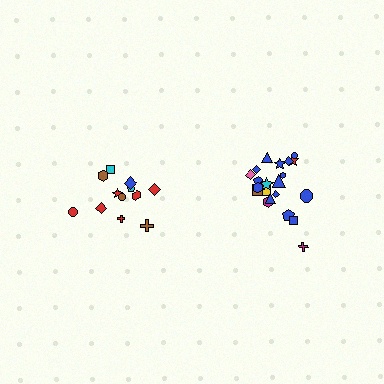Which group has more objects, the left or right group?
The right group.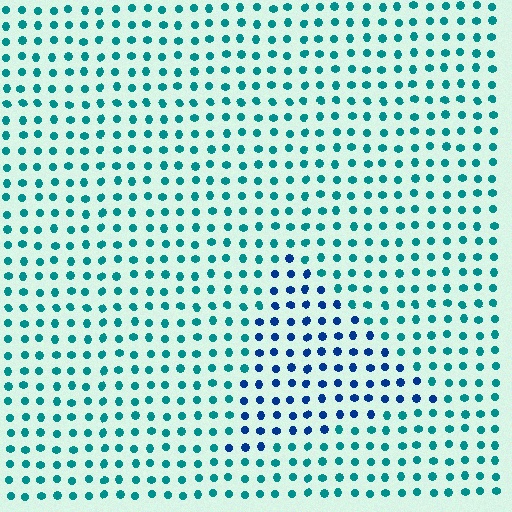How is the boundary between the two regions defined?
The boundary is defined purely by a slight shift in hue (about 39 degrees). Spacing, size, and orientation are identical on both sides.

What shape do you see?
I see a triangle.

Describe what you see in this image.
The image is filled with small teal elements in a uniform arrangement. A triangle-shaped region is visible where the elements are tinted to a slightly different hue, forming a subtle color boundary.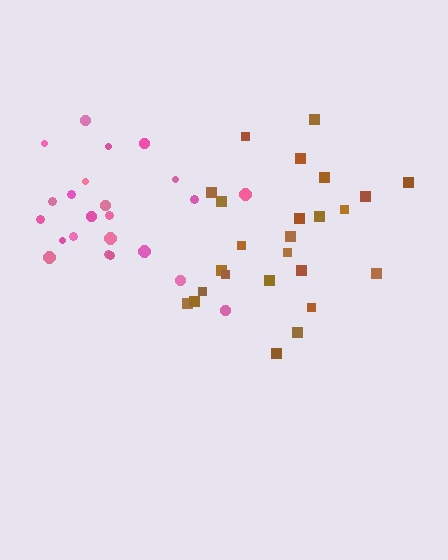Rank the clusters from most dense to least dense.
pink, brown.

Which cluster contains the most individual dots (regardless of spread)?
Brown (25).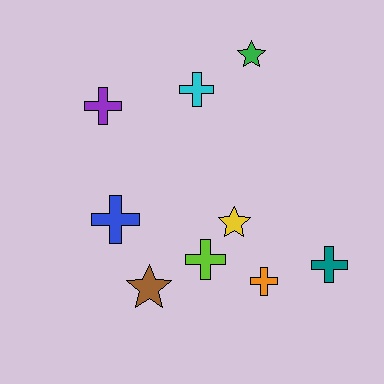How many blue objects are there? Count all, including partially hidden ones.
There is 1 blue object.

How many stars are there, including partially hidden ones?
There are 3 stars.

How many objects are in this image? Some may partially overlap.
There are 9 objects.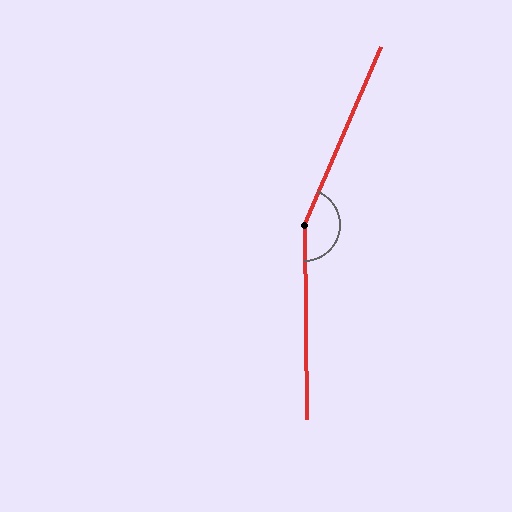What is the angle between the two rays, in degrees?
Approximately 156 degrees.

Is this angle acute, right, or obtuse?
It is obtuse.